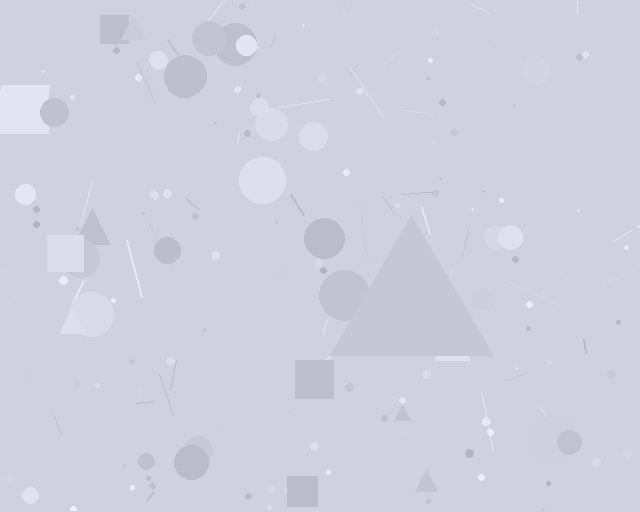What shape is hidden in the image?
A triangle is hidden in the image.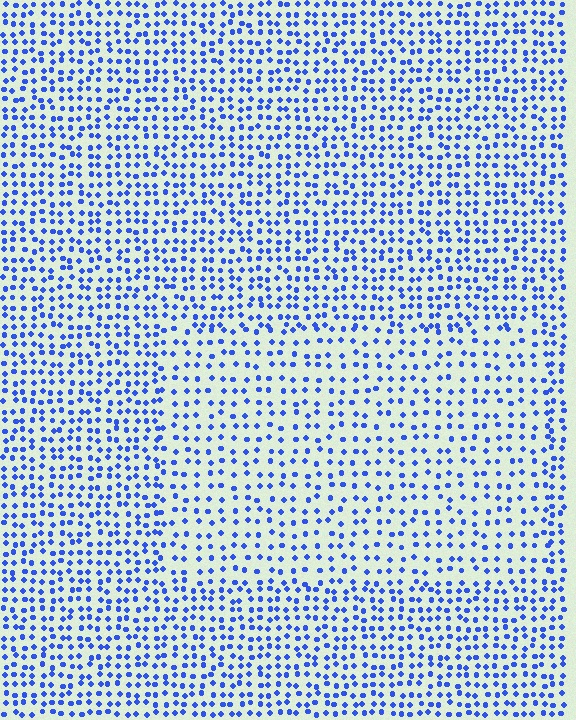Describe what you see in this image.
The image contains small blue elements arranged at two different densities. A rectangle-shaped region is visible where the elements are less densely packed than the surrounding area.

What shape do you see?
I see a rectangle.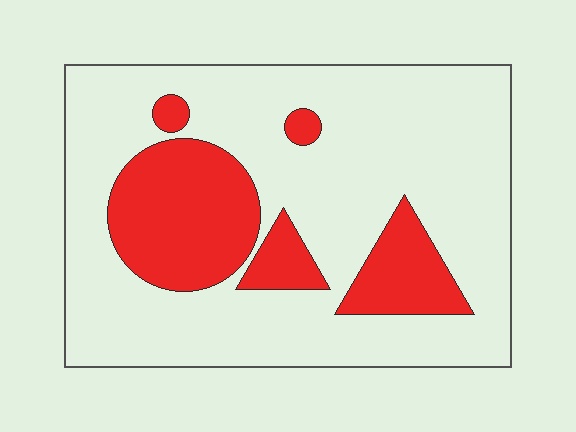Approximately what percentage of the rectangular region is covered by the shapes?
Approximately 25%.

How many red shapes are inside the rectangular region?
5.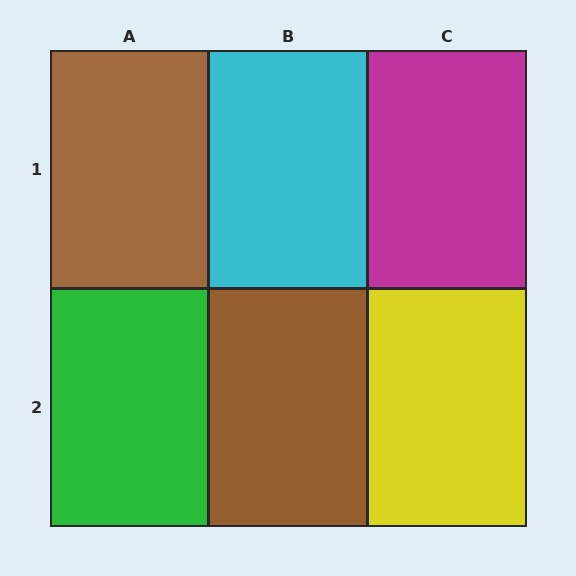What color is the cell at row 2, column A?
Green.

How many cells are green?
1 cell is green.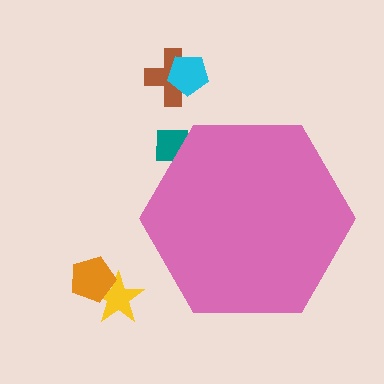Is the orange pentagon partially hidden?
No, the orange pentagon is fully visible.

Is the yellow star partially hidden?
No, the yellow star is fully visible.